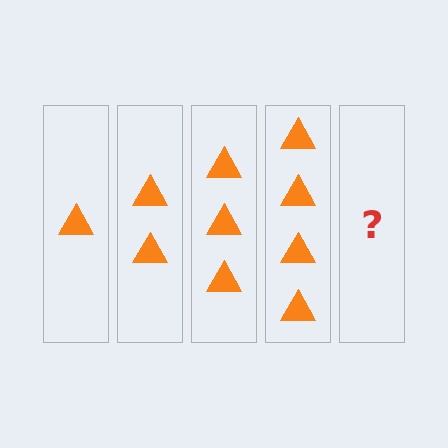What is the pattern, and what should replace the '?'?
The pattern is that each step adds one more triangle. The '?' should be 5 triangles.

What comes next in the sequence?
The next element should be 5 triangles.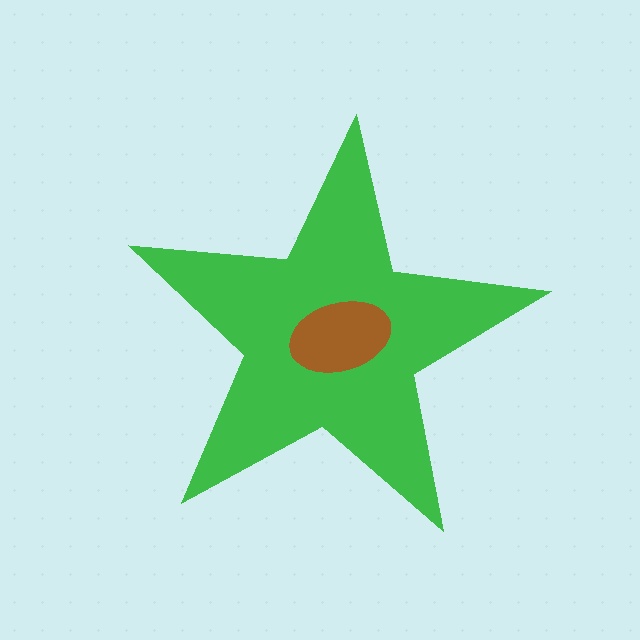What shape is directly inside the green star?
The brown ellipse.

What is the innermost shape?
The brown ellipse.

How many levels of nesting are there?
2.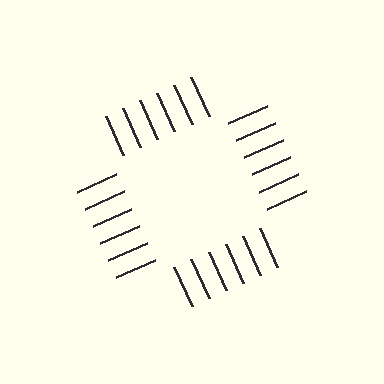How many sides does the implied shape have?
4 sides — the line-ends trace a square.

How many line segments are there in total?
24 — 6 along each of the 4 edges.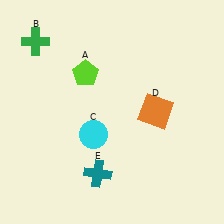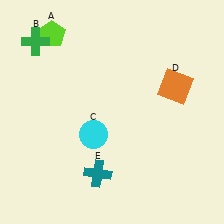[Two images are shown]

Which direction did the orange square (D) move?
The orange square (D) moved up.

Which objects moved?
The objects that moved are: the lime pentagon (A), the orange square (D).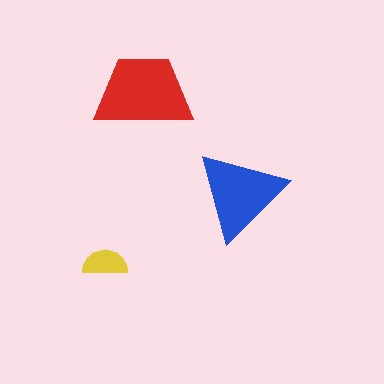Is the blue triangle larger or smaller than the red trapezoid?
Smaller.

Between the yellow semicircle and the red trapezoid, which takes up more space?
The red trapezoid.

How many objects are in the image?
There are 3 objects in the image.